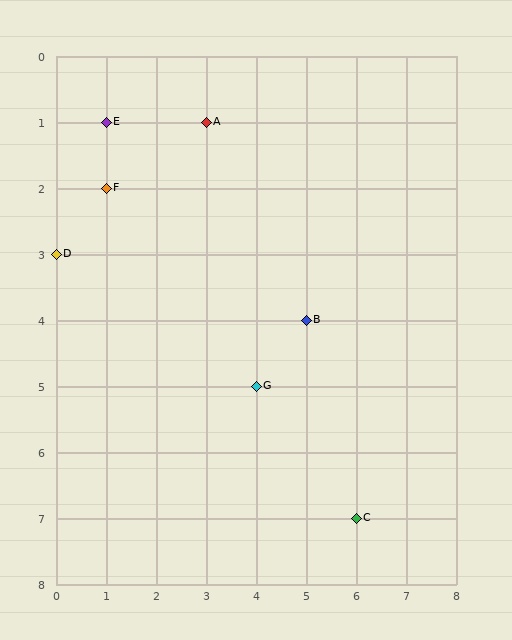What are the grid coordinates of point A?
Point A is at grid coordinates (3, 1).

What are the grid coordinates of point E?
Point E is at grid coordinates (1, 1).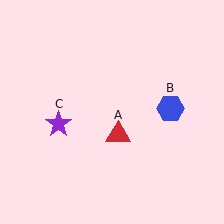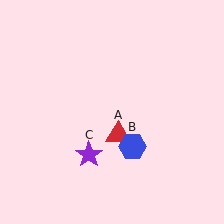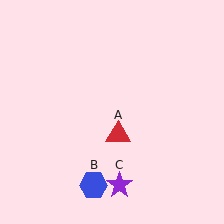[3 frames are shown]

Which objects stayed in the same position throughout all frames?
Red triangle (object A) remained stationary.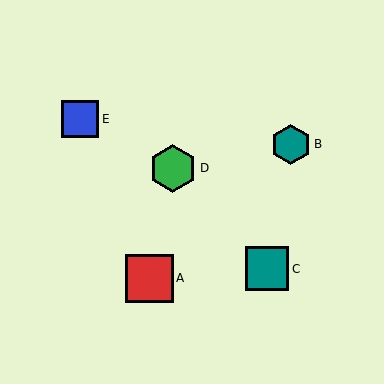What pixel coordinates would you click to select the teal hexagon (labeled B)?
Click at (291, 144) to select the teal hexagon B.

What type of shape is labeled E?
Shape E is a blue square.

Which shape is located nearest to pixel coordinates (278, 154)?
The teal hexagon (labeled B) at (291, 144) is nearest to that location.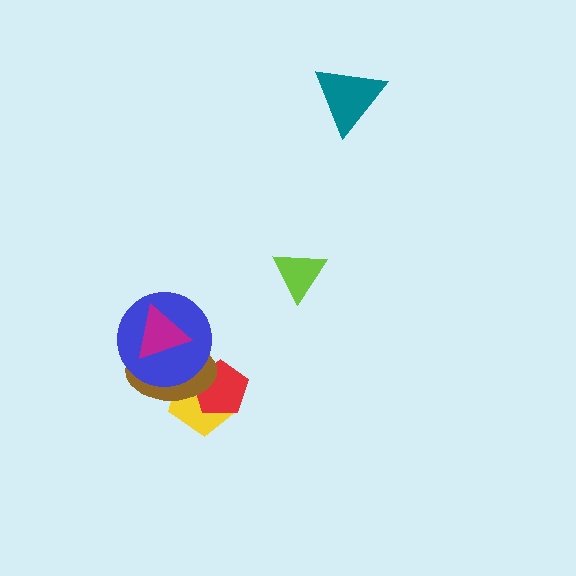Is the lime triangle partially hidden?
No, no other shape covers it.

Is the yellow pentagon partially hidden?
Yes, it is partially covered by another shape.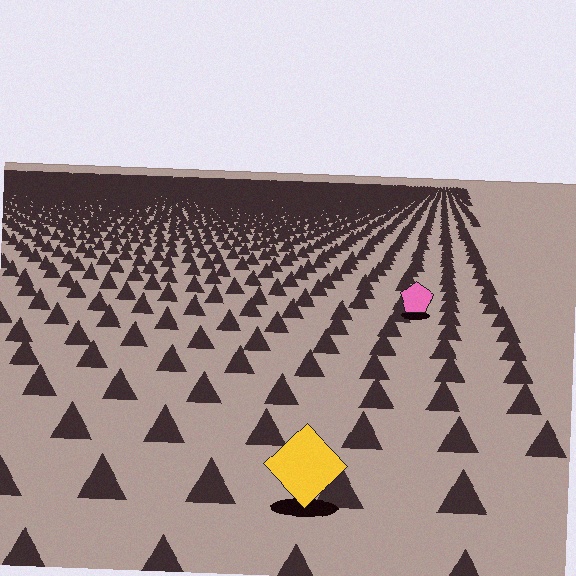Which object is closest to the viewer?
The yellow diamond is closest. The texture marks near it are larger and more spread out.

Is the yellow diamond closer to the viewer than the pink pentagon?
Yes. The yellow diamond is closer — you can tell from the texture gradient: the ground texture is coarser near it.